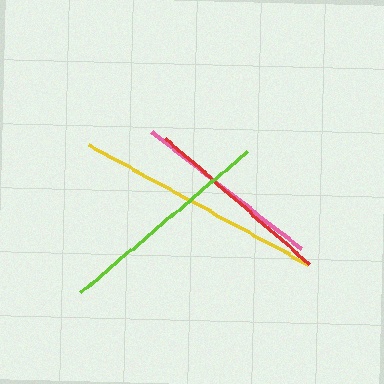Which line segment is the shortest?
The pink line is the shortest at approximately 189 pixels.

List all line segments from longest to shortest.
From longest to shortest: yellow, lime, red, pink.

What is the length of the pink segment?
The pink segment is approximately 189 pixels long.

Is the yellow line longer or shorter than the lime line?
The yellow line is longer than the lime line.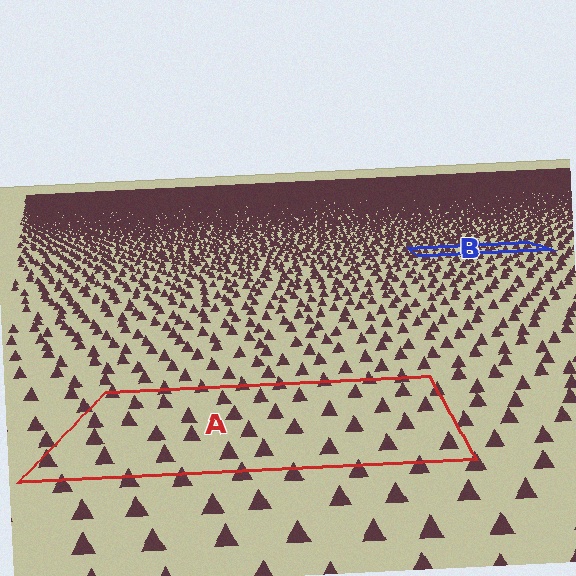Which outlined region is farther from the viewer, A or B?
Region B is farther from the viewer — the texture elements inside it appear smaller and more densely packed.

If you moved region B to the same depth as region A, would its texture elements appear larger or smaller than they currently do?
They would appear larger. At a closer depth, the same texture elements are projected at a bigger on-screen size.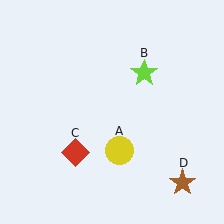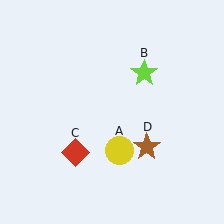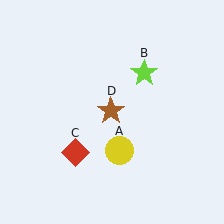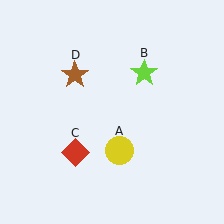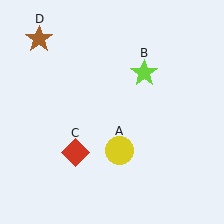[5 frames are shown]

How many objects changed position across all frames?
1 object changed position: brown star (object D).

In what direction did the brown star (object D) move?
The brown star (object D) moved up and to the left.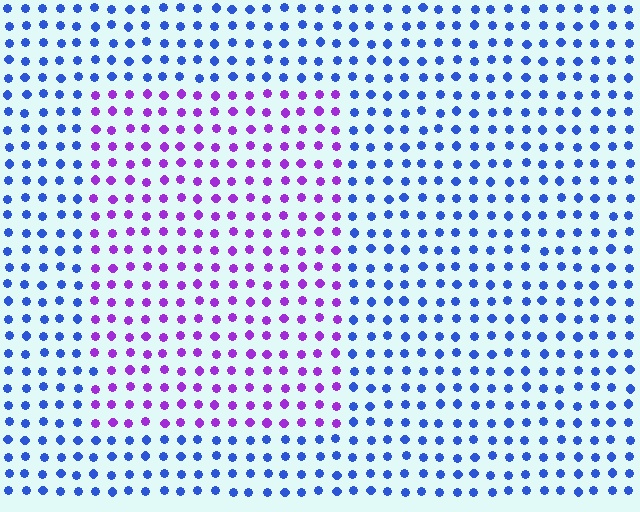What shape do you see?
I see a rectangle.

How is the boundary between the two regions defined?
The boundary is defined purely by a slight shift in hue (about 57 degrees). Spacing, size, and orientation are identical on both sides.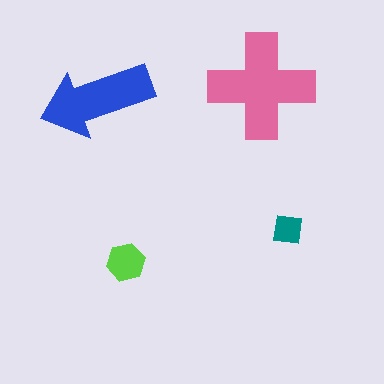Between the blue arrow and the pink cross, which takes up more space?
The pink cross.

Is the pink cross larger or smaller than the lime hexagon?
Larger.